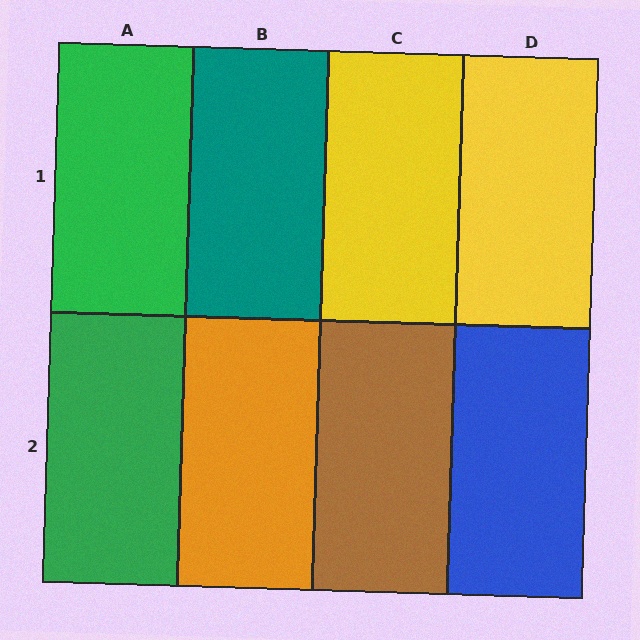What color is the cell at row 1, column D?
Yellow.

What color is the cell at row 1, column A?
Green.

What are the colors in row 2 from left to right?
Green, orange, brown, blue.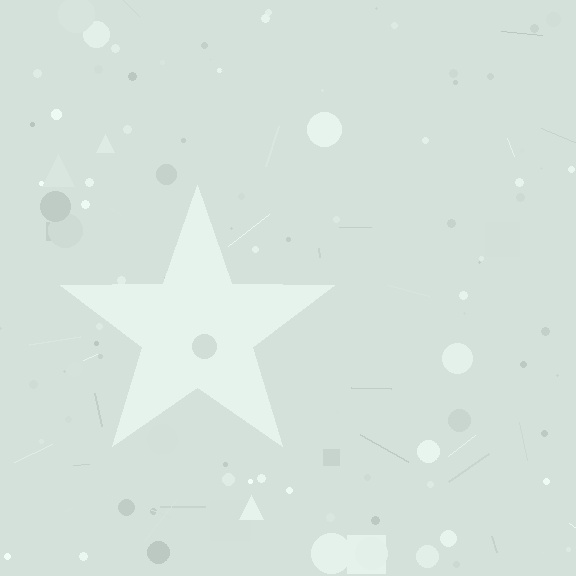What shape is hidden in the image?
A star is hidden in the image.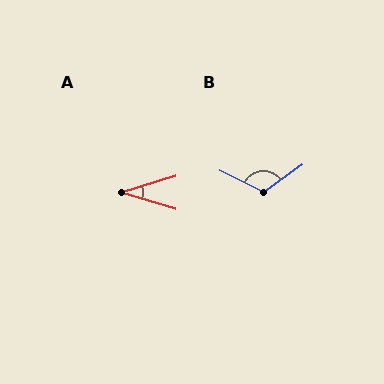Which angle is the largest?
B, at approximately 117 degrees.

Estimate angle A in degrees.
Approximately 34 degrees.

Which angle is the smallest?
A, at approximately 34 degrees.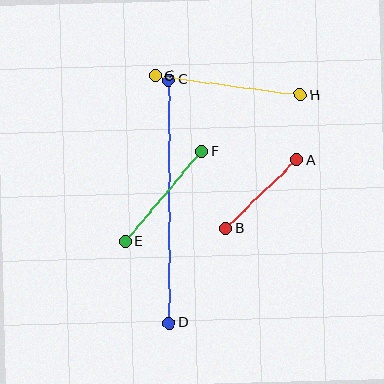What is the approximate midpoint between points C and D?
The midpoint is at approximately (169, 201) pixels.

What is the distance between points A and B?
The distance is approximately 99 pixels.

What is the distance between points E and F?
The distance is approximately 118 pixels.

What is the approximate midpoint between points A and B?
The midpoint is at approximately (261, 194) pixels.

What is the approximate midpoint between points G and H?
The midpoint is at approximately (228, 85) pixels.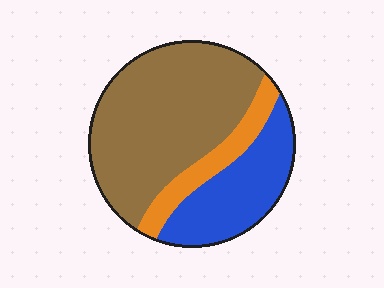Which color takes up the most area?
Brown, at roughly 60%.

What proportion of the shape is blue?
Blue covers around 30% of the shape.